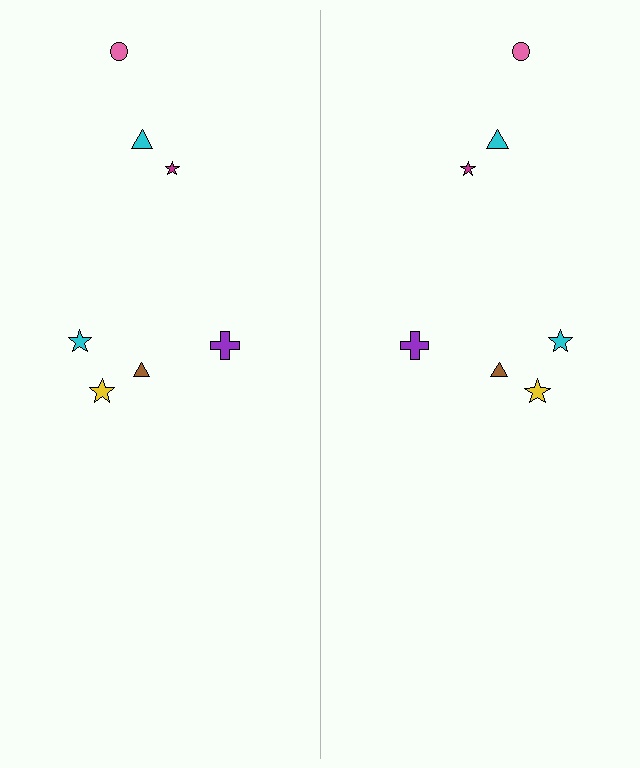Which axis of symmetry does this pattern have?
The pattern has a vertical axis of symmetry running through the center of the image.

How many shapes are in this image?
There are 14 shapes in this image.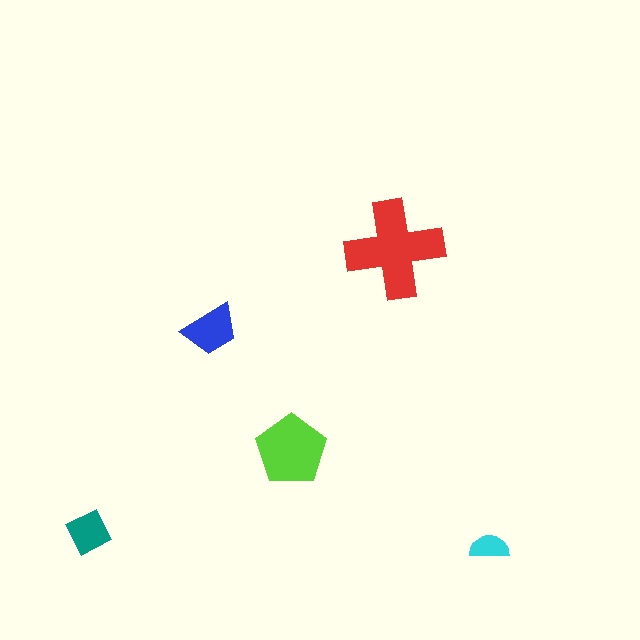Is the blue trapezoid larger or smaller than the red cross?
Smaller.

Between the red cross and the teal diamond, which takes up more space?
The red cross.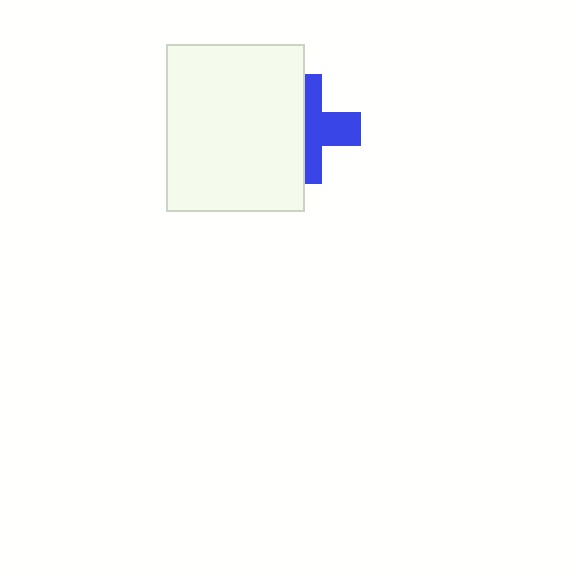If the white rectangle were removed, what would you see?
You would see the complete blue cross.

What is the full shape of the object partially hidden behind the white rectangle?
The partially hidden object is a blue cross.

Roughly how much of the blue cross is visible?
About half of it is visible (roughly 50%).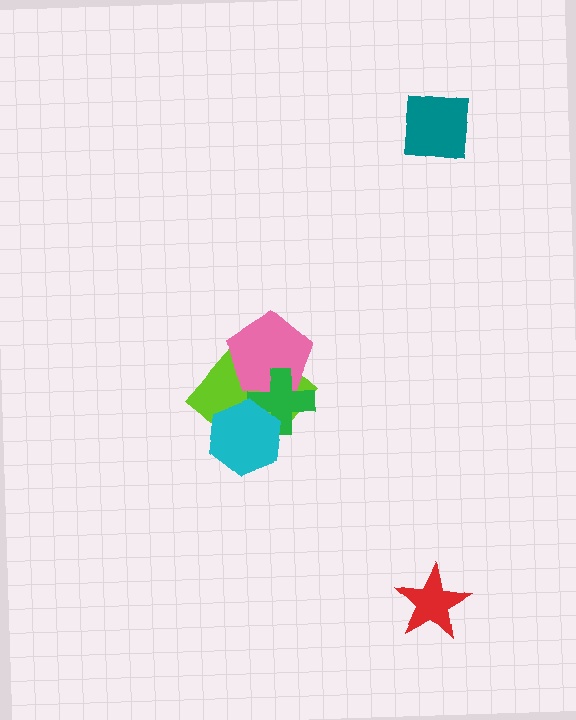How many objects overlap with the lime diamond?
3 objects overlap with the lime diamond.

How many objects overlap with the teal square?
0 objects overlap with the teal square.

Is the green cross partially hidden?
Yes, it is partially covered by another shape.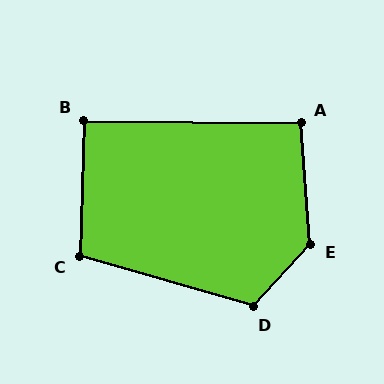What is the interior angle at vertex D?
Approximately 117 degrees (obtuse).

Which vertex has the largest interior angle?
E, at approximately 133 degrees.